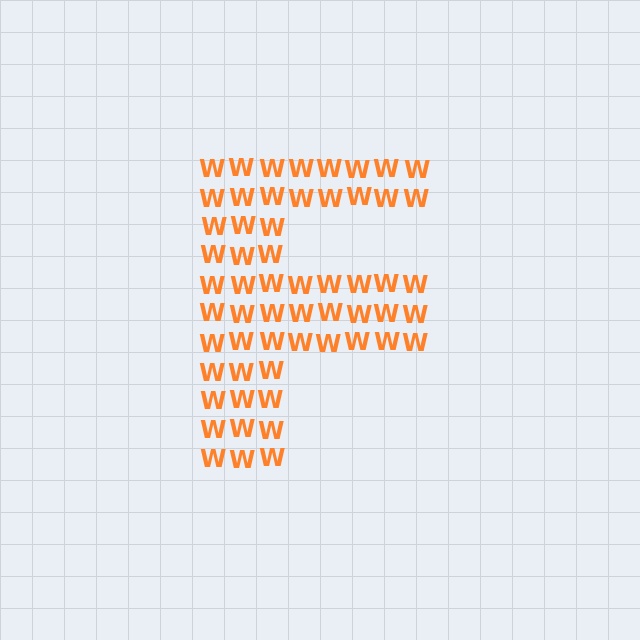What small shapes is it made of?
It is made of small letter W's.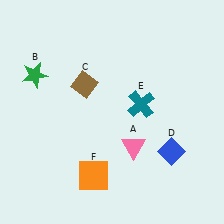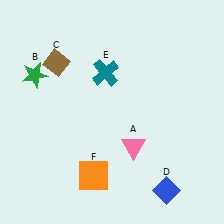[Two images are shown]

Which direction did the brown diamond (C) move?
The brown diamond (C) moved left.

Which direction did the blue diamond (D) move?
The blue diamond (D) moved down.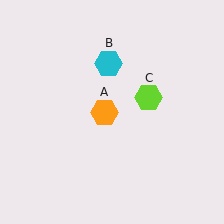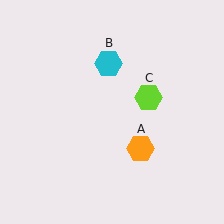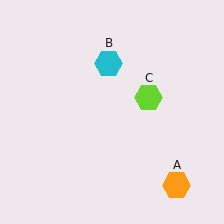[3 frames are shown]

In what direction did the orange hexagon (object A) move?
The orange hexagon (object A) moved down and to the right.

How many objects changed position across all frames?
1 object changed position: orange hexagon (object A).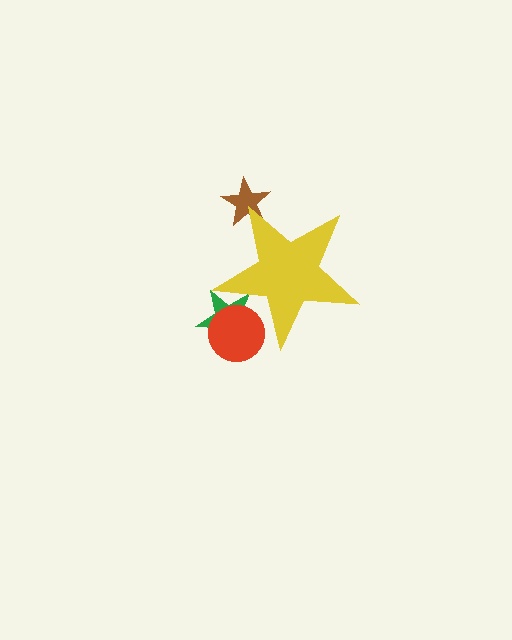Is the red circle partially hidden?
Yes, the red circle is partially hidden behind the yellow star.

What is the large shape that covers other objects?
A yellow star.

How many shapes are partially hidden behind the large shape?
3 shapes are partially hidden.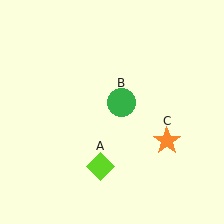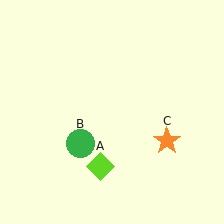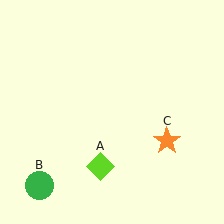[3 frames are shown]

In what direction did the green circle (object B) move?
The green circle (object B) moved down and to the left.